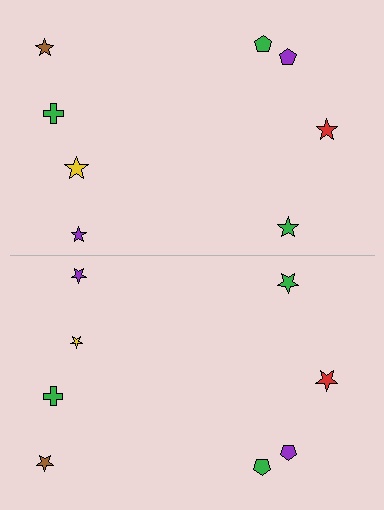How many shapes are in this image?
There are 16 shapes in this image.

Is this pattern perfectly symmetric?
No, the pattern is not perfectly symmetric. The yellow star on the bottom side has a different size than its mirror counterpart.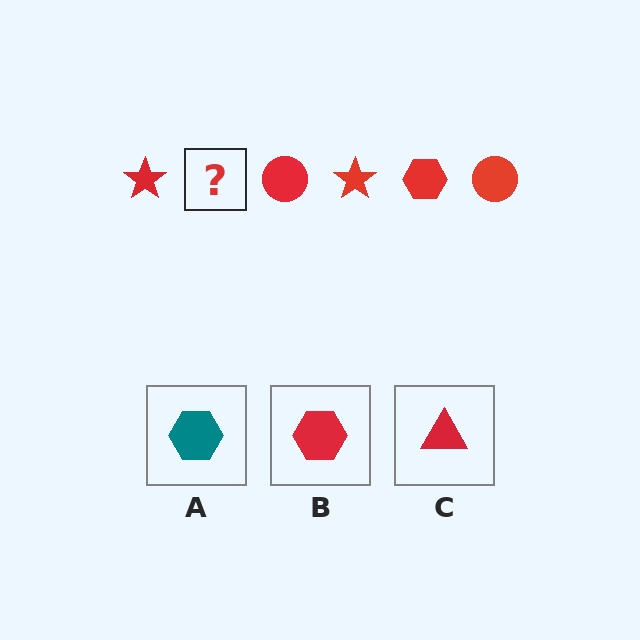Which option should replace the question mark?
Option B.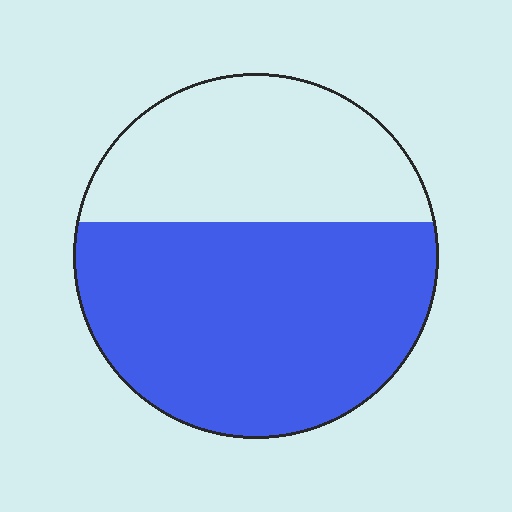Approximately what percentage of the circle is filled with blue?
Approximately 60%.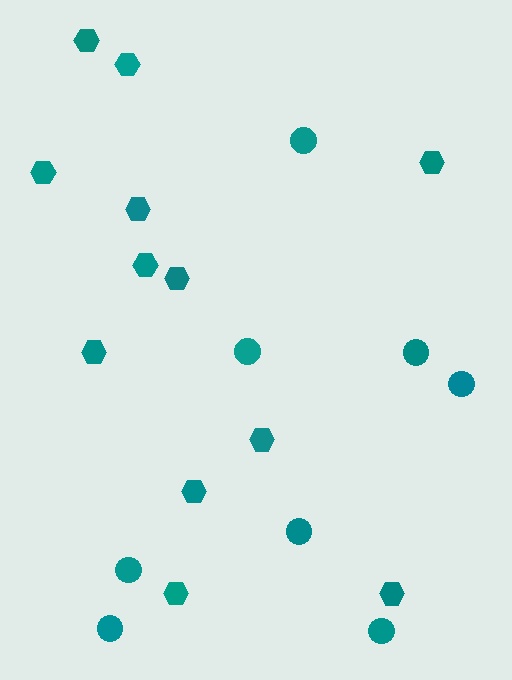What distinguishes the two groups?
There are 2 groups: one group of hexagons (12) and one group of circles (8).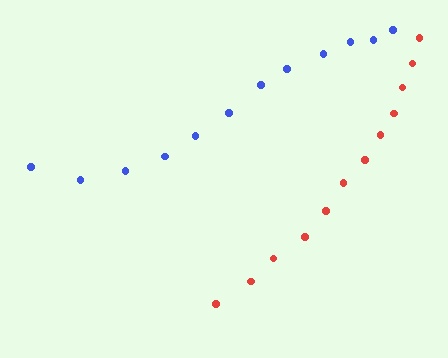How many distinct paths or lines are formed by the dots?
There are 2 distinct paths.